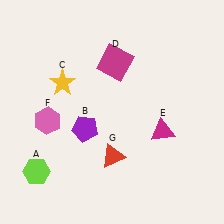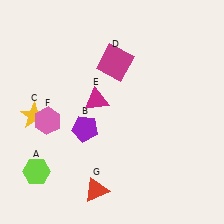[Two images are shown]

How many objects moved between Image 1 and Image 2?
3 objects moved between the two images.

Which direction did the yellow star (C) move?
The yellow star (C) moved down.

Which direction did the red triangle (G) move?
The red triangle (G) moved down.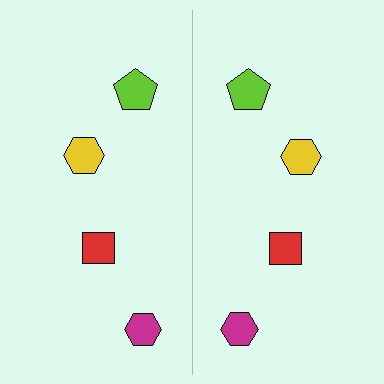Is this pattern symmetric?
Yes, this pattern has bilateral (reflection) symmetry.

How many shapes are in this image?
There are 8 shapes in this image.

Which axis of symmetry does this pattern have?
The pattern has a vertical axis of symmetry running through the center of the image.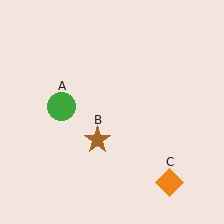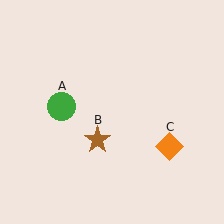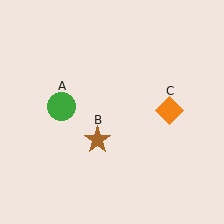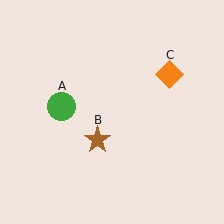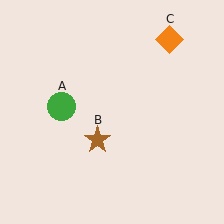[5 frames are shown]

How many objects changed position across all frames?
1 object changed position: orange diamond (object C).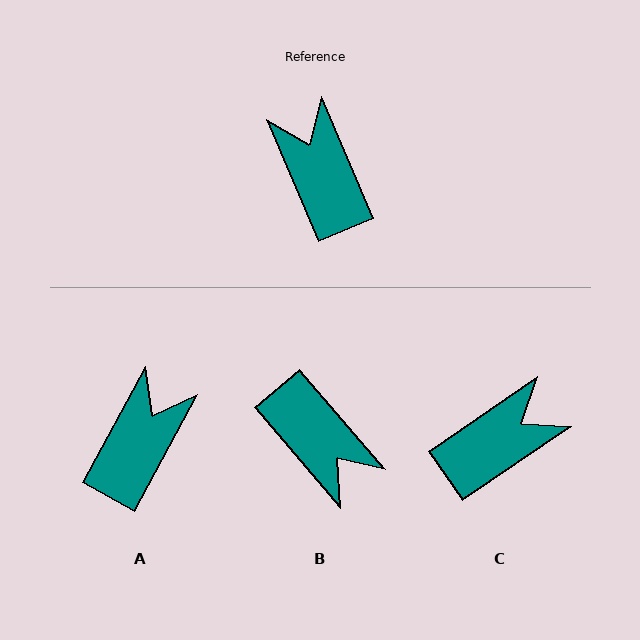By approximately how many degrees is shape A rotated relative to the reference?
Approximately 51 degrees clockwise.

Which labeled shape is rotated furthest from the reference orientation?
B, about 162 degrees away.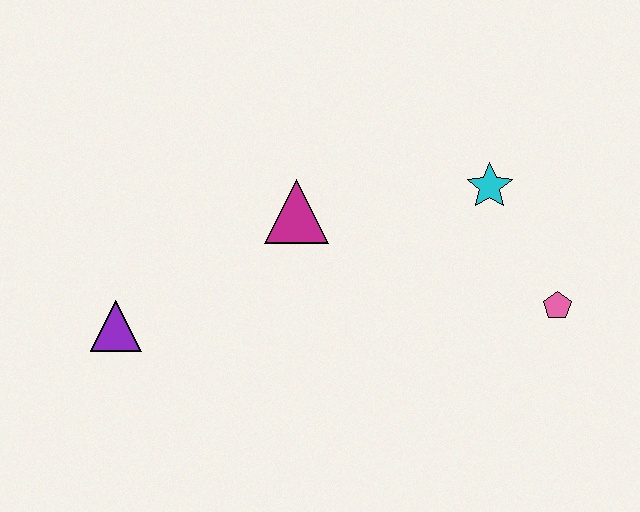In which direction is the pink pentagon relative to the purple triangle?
The pink pentagon is to the right of the purple triangle.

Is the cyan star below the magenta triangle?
No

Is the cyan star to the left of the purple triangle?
No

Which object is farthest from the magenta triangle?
The pink pentagon is farthest from the magenta triangle.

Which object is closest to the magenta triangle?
The cyan star is closest to the magenta triangle.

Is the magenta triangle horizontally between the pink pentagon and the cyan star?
No